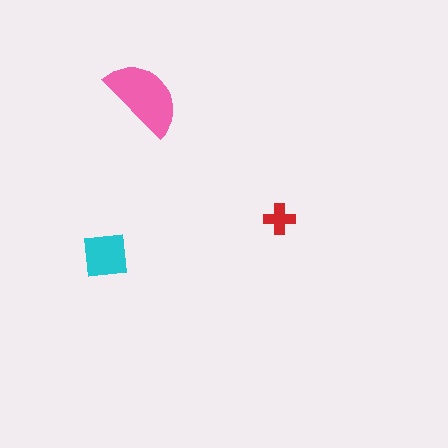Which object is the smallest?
The red cross.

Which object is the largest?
The pink semicircle.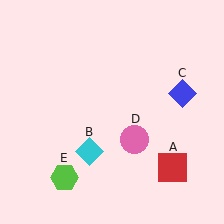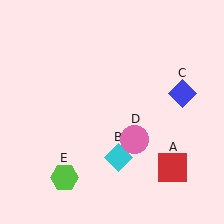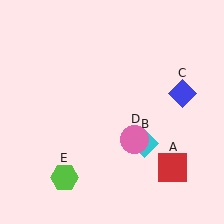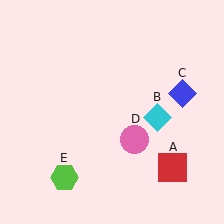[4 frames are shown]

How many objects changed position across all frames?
1 object changed position: cyan diamond (object B).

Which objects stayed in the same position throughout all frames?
Red square (object A) and blue diamond (object C) and pink circle (object D) and lime hexagon (object E) remained stationary.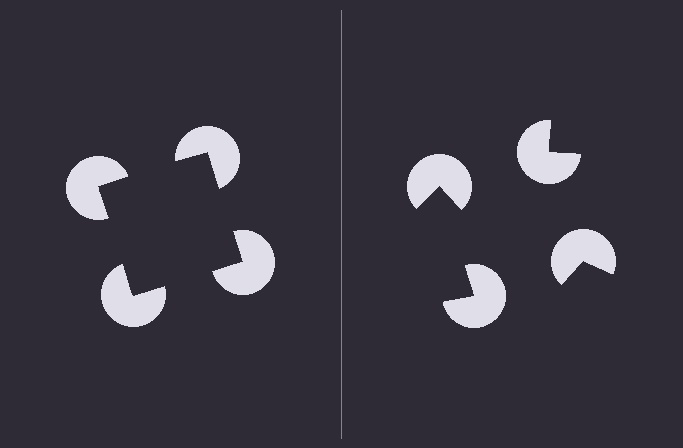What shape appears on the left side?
An illusory square.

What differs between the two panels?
The pac-man discs are positioned identically on both sides; only the wedge orientations differ. On the left they align to a square; on the right they are misaligned.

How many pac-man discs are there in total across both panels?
8 — 4 on each side.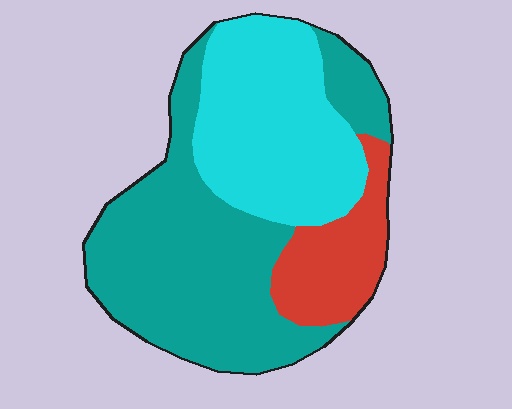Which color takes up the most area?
Teal, at roughly 50%.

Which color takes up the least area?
Red, at roughly 15%.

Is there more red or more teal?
Teal.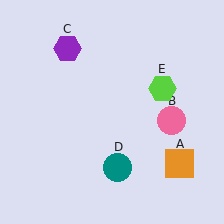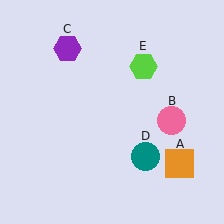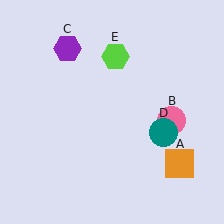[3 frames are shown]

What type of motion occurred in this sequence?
The teal circle (object D), lime hexagon (object E) rotated counterclockwise around the center of the scene.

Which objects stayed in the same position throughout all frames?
Orange square (object A) and pink circle (object B) and purple hexagon (object C) remained stationary.